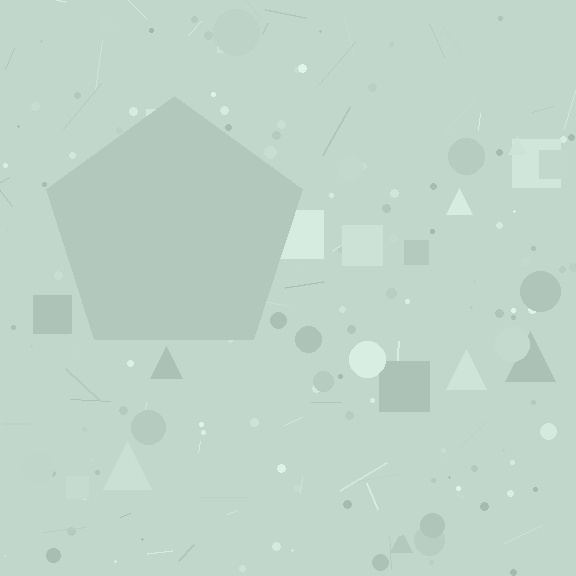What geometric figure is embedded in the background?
A pentagon is embedded in the background.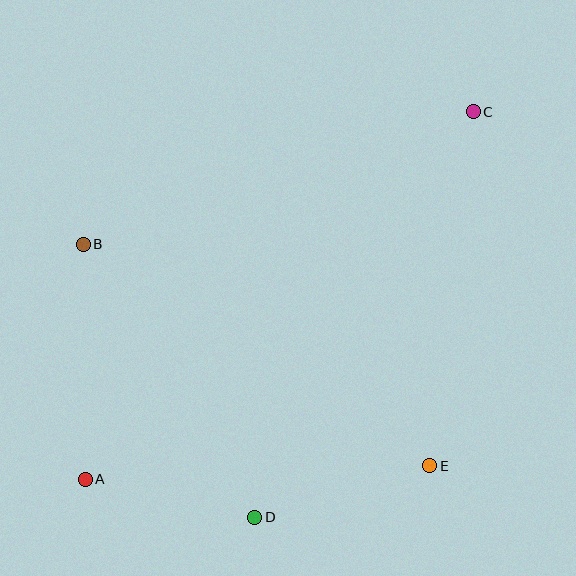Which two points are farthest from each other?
Points A and C are farthest from each other.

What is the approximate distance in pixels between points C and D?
The distance between C and D is approximately 461 pixels.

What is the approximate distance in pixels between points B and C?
The distance between B and C is approximately 412 pixels.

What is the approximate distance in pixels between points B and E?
The distance between B and E is approximately 411 pixels.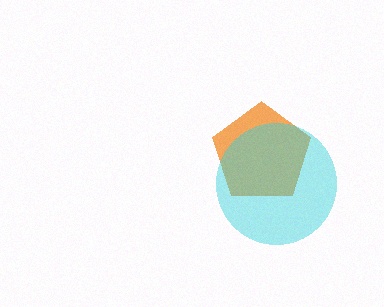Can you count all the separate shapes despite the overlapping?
Yes, there are 2 separate shapes.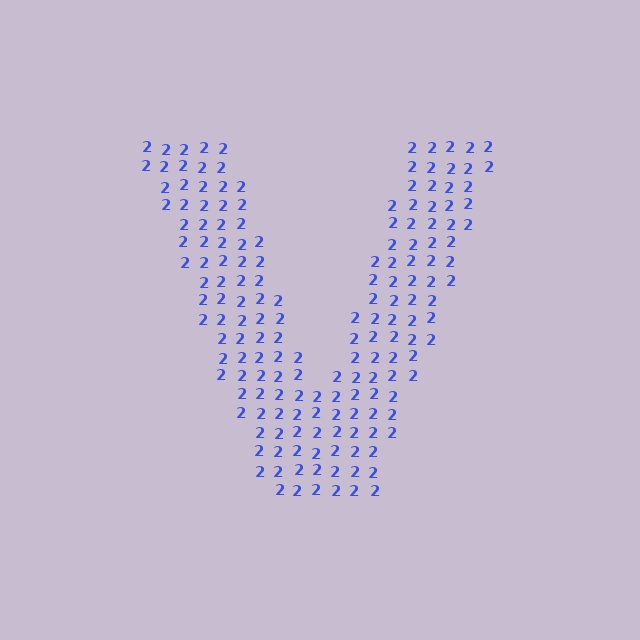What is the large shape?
The large shape is the letter V.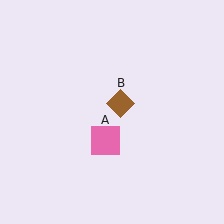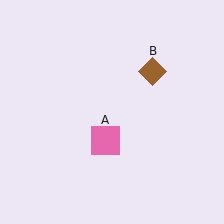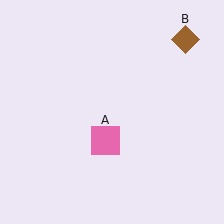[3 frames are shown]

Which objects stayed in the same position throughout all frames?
Pink square (object A) remained stationary.